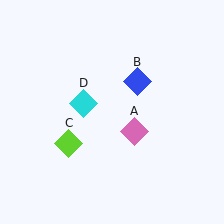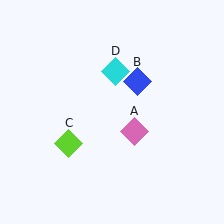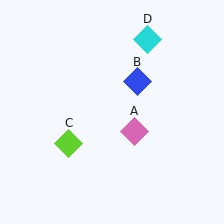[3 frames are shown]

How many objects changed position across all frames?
1 object changed position: cyan diamond (object D).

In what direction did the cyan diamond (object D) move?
The cyan diamond (object D) moved up and to the right.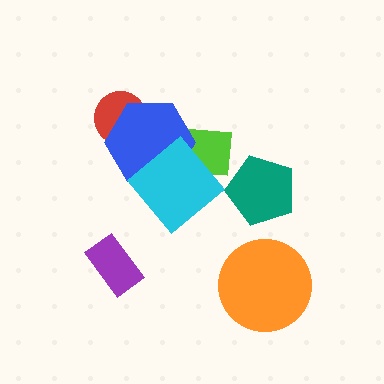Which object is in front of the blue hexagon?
The cyan diamond is in front of the blue hexagon.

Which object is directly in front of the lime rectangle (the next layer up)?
The blue hexagon is directly in front of the lime rectangle.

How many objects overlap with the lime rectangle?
2 objects overlap with the lime rectangle.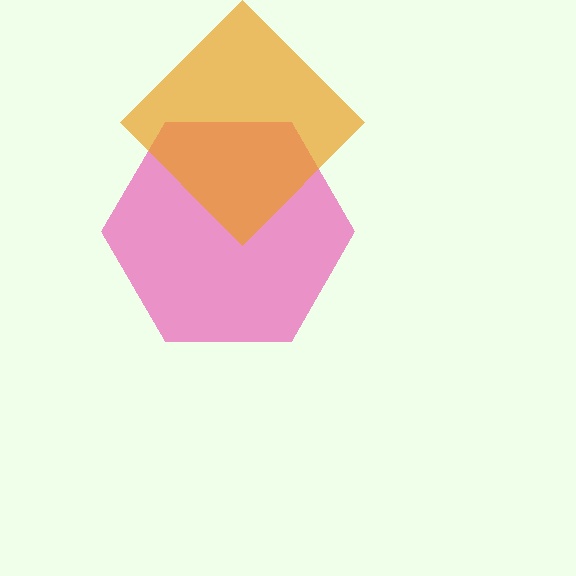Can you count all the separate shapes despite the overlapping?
Yes, there are 2 separate shapes.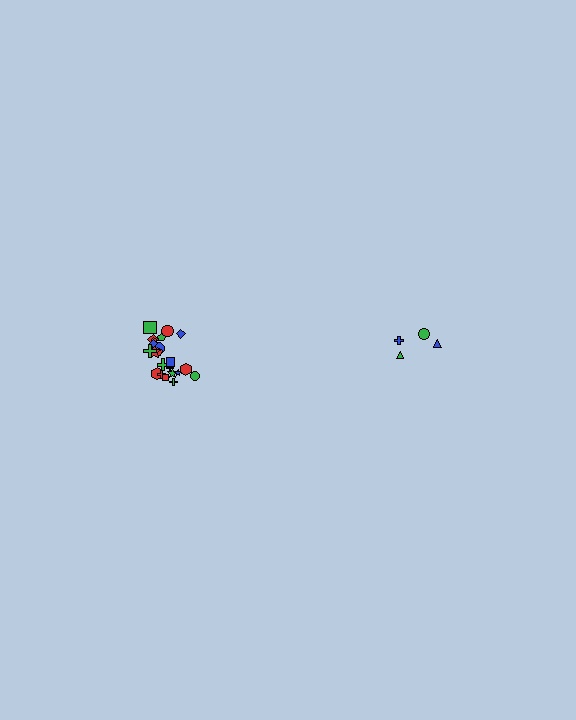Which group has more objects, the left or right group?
The left group.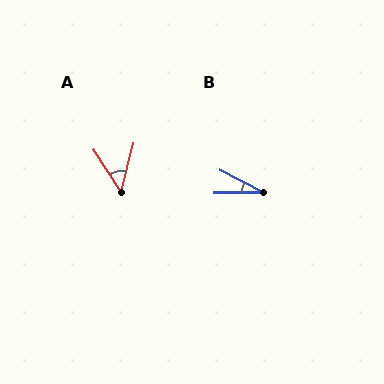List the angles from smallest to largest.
B (28°), A (47°).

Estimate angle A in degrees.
Approximately 47 degrees.